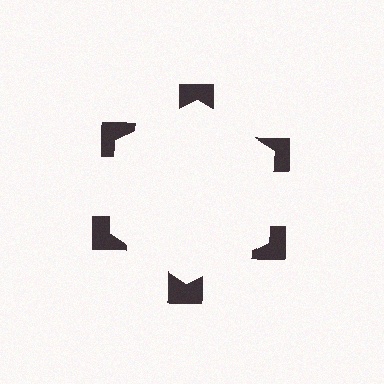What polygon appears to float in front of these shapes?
An illusory hexagon — its edges are inferred from the aligned wedge cuts in the notched squares, not physically drawn.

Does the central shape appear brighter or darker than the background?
It typically appears slightly brighter than the background, even though no actual brightness change is drawn.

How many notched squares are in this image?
There are 6 — one at each vertex of the illusory hexagon.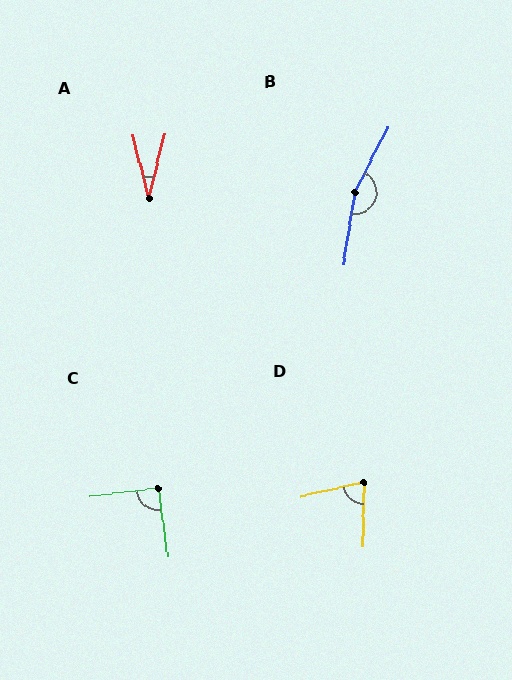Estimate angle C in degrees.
Approximately 91 degrees.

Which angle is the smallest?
A, at approximately 28 degrees.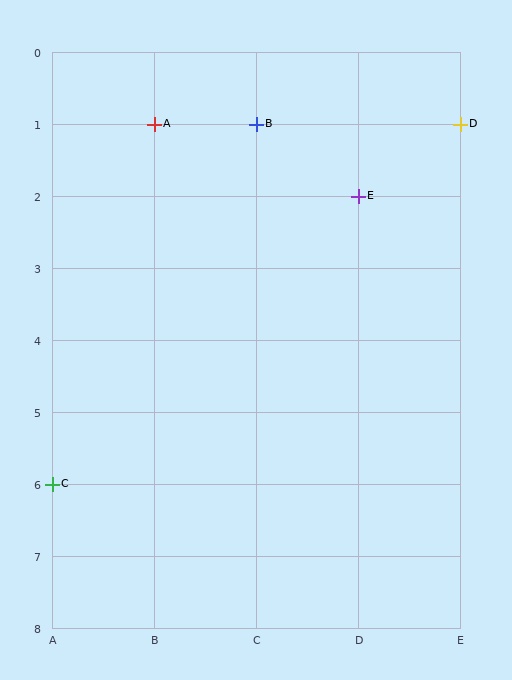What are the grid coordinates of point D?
Point D is at grid coordinates (E, 1).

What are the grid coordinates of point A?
Point A is at grid coordinates (B, 1).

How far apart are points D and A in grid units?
Points D and A are 3 columns apart.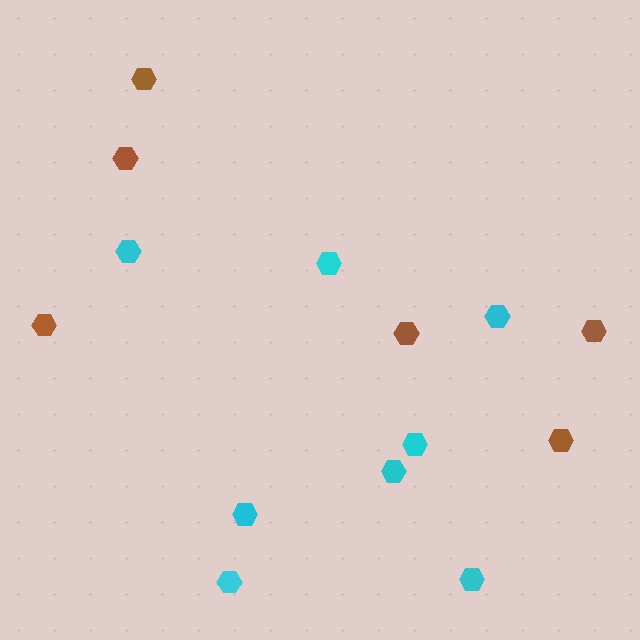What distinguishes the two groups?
There are 2 groups: one group of cyan hexagons (8) and one group of brown hexagons (6).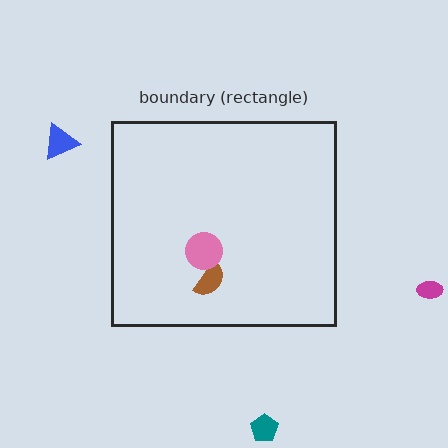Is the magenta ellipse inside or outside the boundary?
Outside.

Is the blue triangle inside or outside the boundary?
Outside.